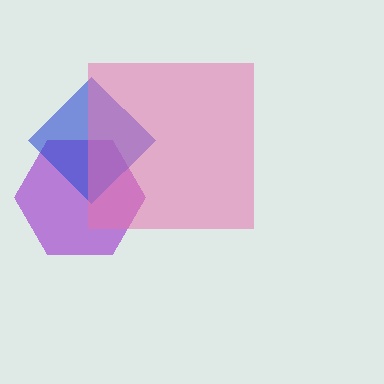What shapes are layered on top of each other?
The layered shapes are: a purple hexagon, a blue diamond, a pink square.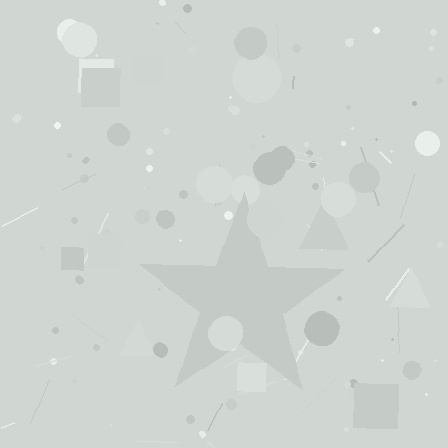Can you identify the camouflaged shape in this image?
The camouflaged shape is a star.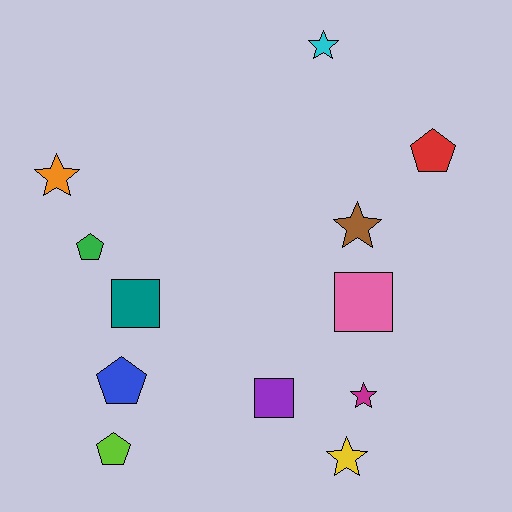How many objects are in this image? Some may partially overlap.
There are 12 objects.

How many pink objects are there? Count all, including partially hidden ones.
There is 1 pink object.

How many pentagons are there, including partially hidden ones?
There are 4 pentagons.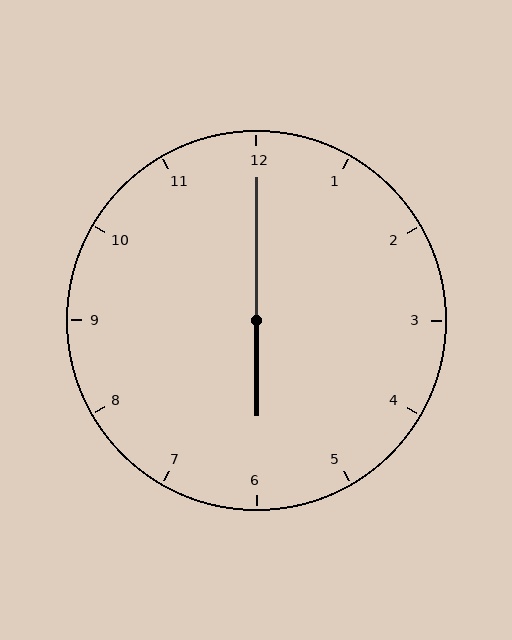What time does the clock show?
6:00.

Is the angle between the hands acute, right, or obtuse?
It is obtuse.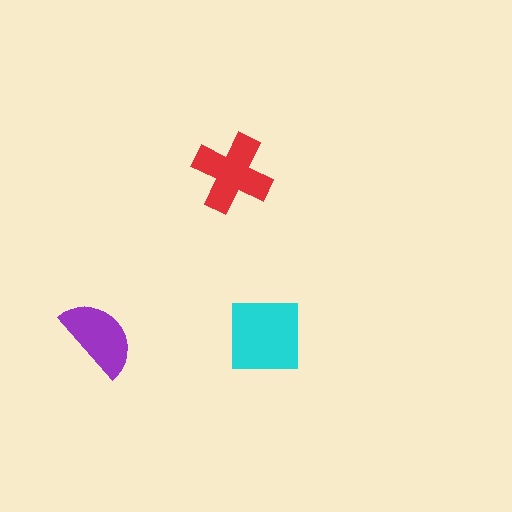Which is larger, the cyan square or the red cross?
The cyan square.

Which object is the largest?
The cyan square.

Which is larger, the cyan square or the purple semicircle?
The cyan square.